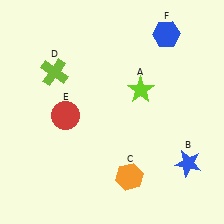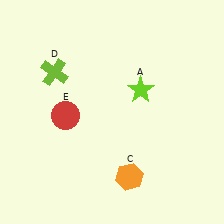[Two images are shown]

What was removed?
The blue star (B), the blue hexagon (F) were removed in Image 2.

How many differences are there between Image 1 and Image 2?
There are 2 differences between the two images.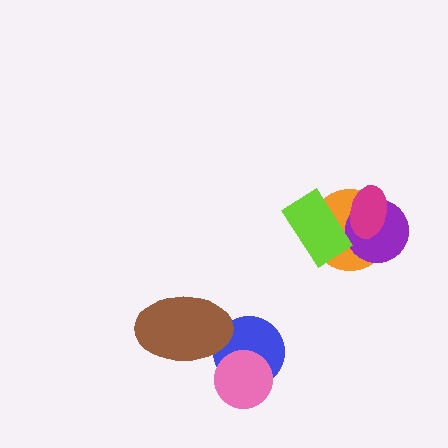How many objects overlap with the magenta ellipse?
3 objects overlap with the magenta ellipse.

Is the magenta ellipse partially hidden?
Yes, it is partially covered by another shape.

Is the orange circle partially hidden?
Yes, it is partially covered by another shape.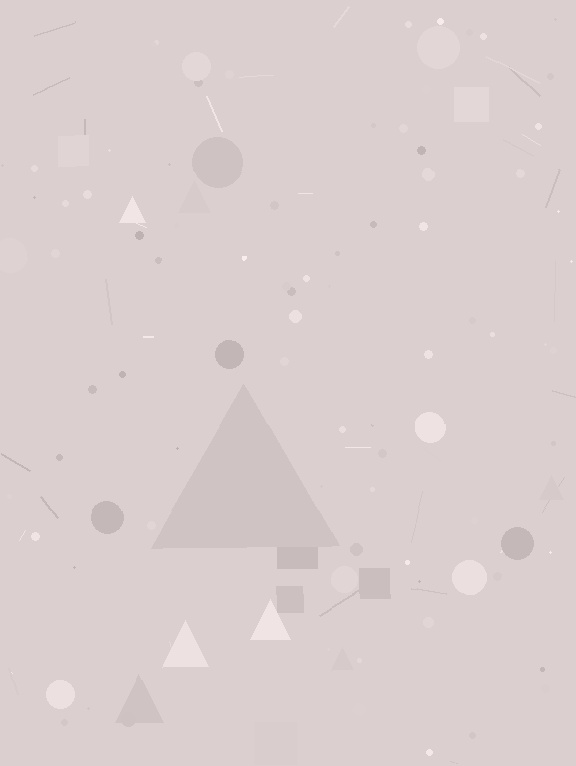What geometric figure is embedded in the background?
A triangle is embedded in the background.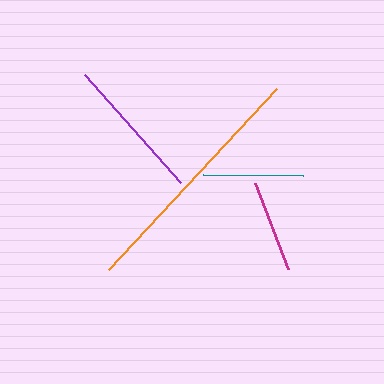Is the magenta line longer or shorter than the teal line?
The teal line is longer than the magenta line.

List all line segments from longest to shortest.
From longest to shortest: orange, purple, teal, magenta.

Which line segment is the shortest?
The magenta line is the shortest at approximately 92 pixels.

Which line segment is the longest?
The orange line is the longest at approximately 247 pixels.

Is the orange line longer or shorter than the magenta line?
The orange line is longer than the magenta line.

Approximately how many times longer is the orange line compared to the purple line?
The orange line is approximately 1.7 times the length of the purple line.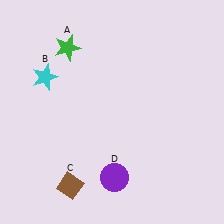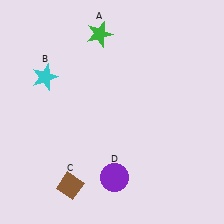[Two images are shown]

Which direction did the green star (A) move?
The green star (A) moved right.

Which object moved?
The green star (A) moved right.